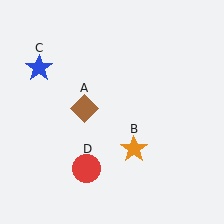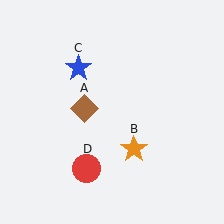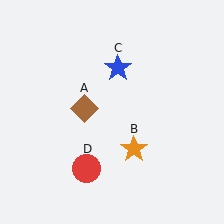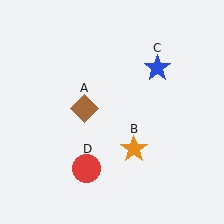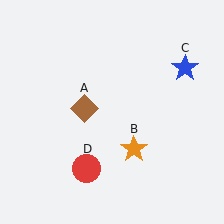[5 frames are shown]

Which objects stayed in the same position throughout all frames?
Brown diamond (object A) and orange star (object B) and red circle (object D) remained stationary.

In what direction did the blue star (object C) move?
The blue star (object C) moved right.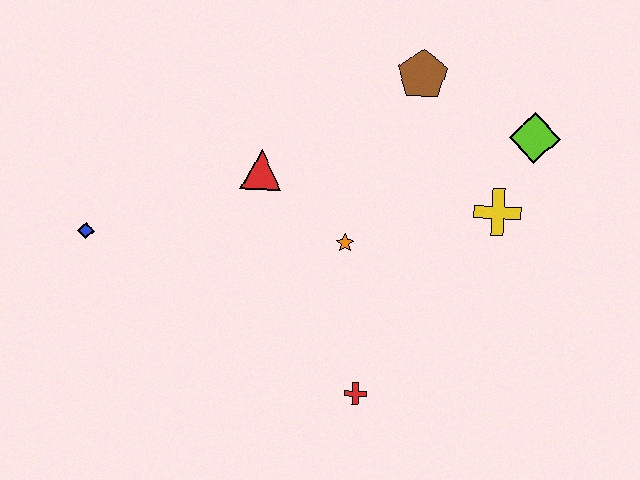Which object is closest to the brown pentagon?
The lime diamond is closest to the brown pentagon.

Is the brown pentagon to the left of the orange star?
No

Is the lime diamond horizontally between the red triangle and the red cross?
No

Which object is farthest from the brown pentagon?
The blue diamond is farthest from the brown pentagon.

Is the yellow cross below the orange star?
No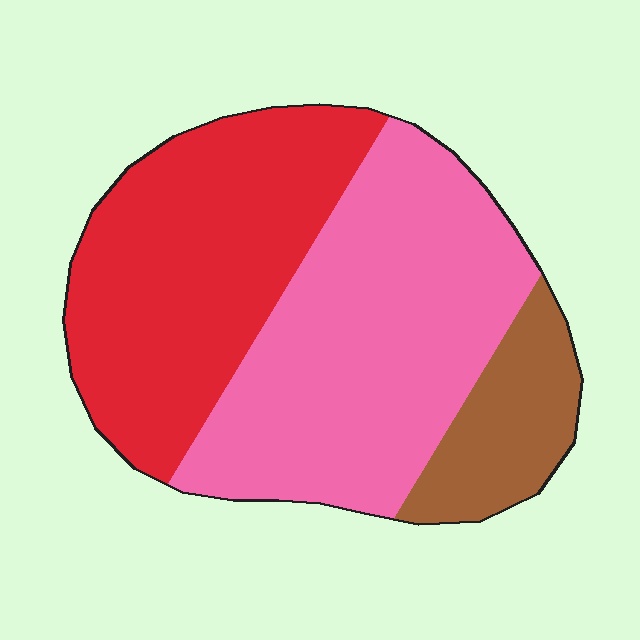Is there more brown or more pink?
Pink.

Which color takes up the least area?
Brown, at roughly 15%.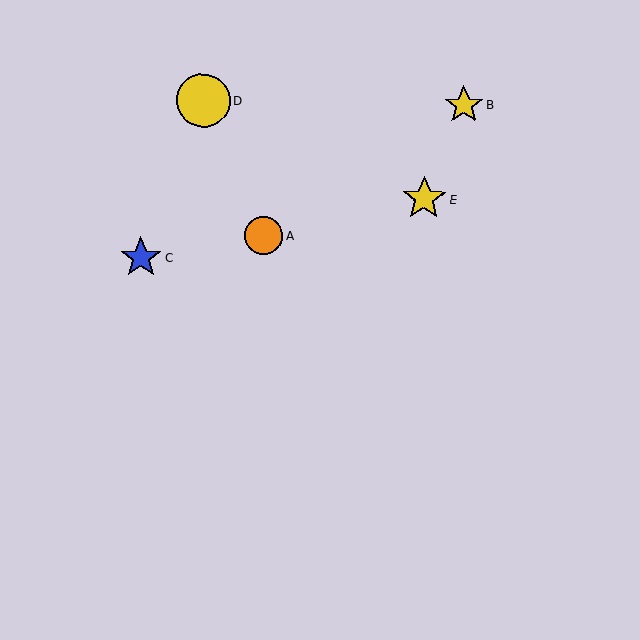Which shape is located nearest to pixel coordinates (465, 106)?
The yellow star (labeled B) at (464, 105) is nearest to that location.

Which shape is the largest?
The yellow circle (labeled D) is the largest.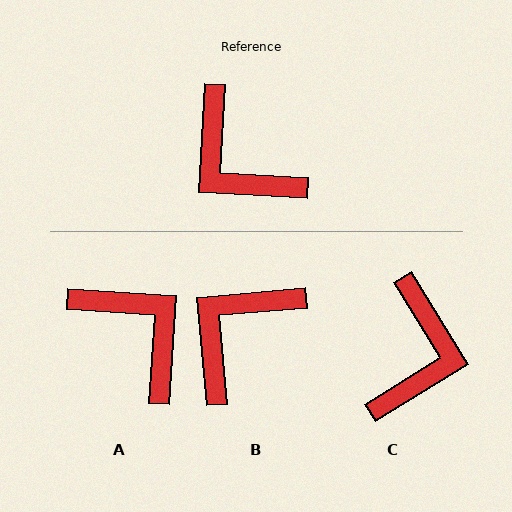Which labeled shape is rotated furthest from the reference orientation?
A, about 179 degrees away.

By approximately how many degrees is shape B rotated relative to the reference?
Approximately 82 degrees clockwise.